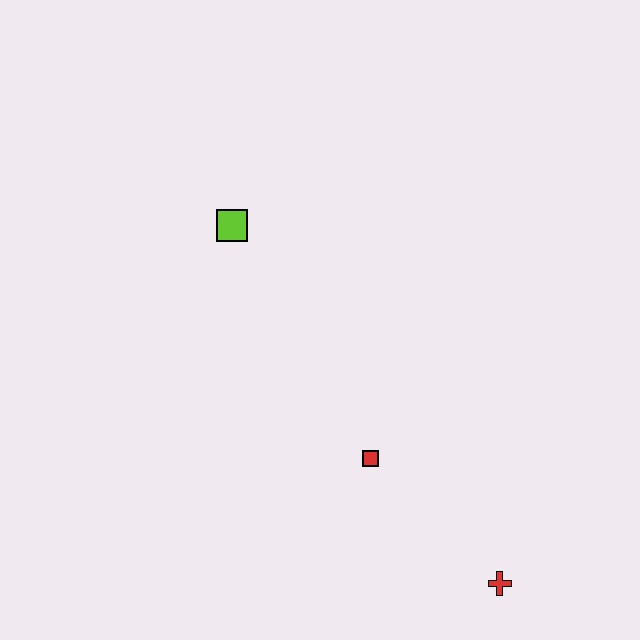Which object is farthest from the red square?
The lime square is farthest from the red square.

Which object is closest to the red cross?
The red square is closest to the red cross.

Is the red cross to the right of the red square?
Yes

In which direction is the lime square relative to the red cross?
The lime square is above the red cross.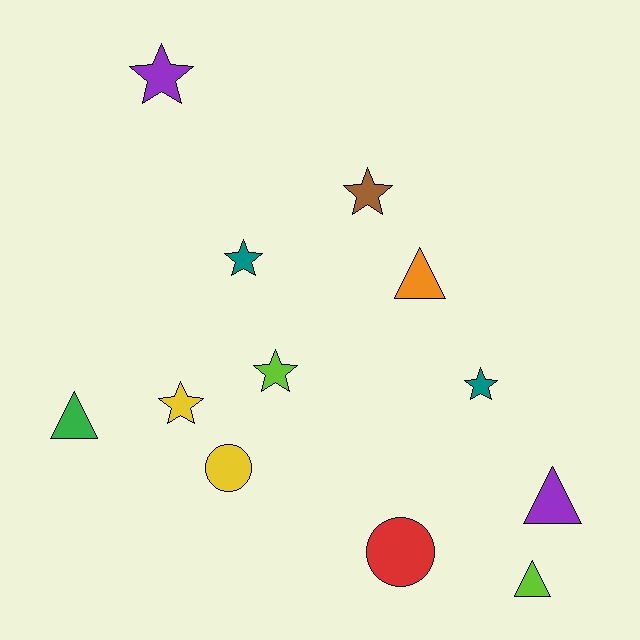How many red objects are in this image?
There is 1 red object.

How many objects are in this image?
There are 12 objects.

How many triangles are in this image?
There are 4 triangles.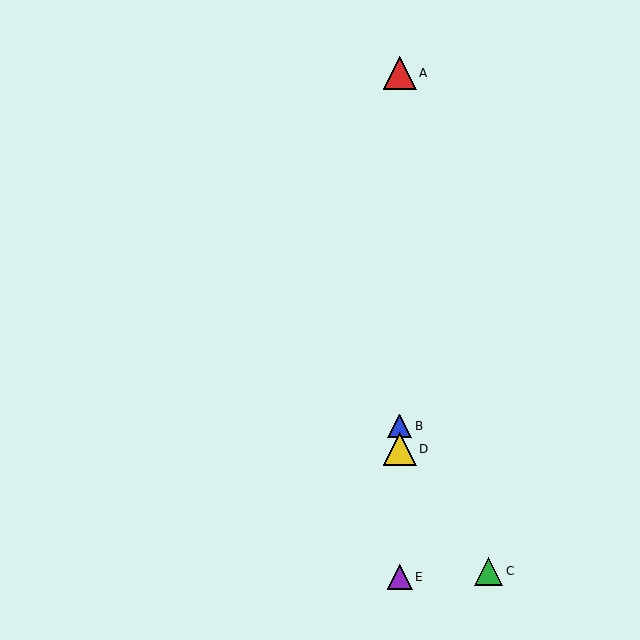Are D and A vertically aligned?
Yes, both are at x≈400.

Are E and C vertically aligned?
No, E is at x≈400 and C is at x≈489.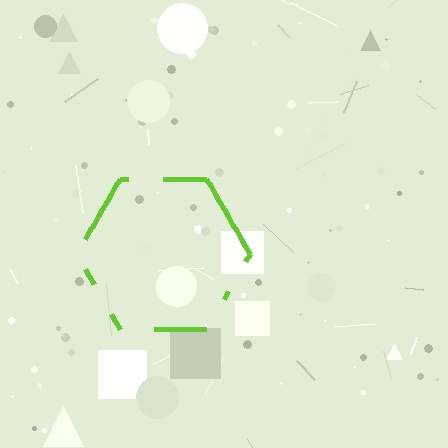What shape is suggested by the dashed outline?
The dashed outline suggests a hexagon.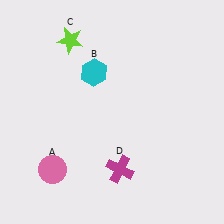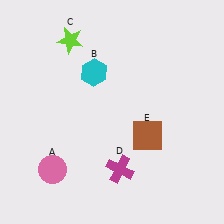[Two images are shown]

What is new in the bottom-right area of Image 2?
A brown square (E) was added in the bottom-right area of Image 2.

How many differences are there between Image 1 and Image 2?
There is 1 difference between the two images.